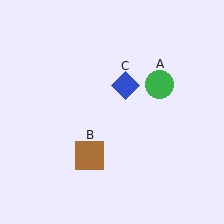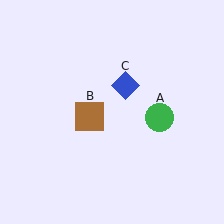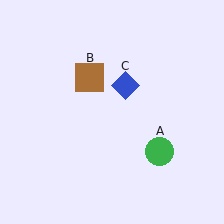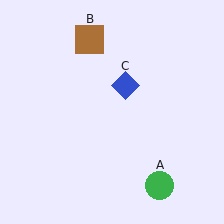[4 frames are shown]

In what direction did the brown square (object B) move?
The brown square (object B) moved up.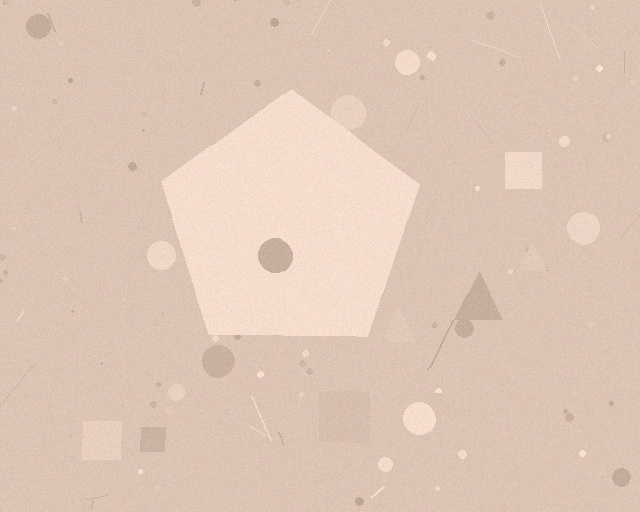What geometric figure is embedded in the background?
A pentagon is embedded in the background.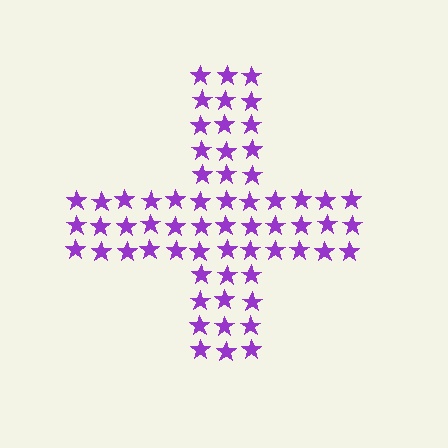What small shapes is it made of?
It is made of small stars.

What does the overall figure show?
The overall figure shows a cross.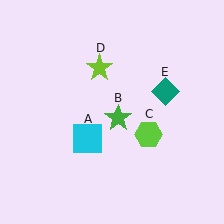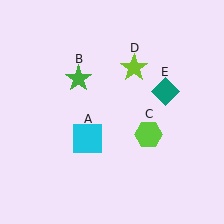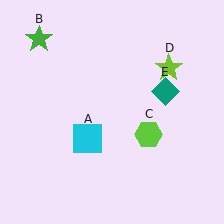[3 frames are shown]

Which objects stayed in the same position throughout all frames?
Cyan square (object A) and lime hexagon (object C) and teal diamond (object E) remained stationary.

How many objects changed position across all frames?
2 objects changed position: green star (object B), lime star (object D).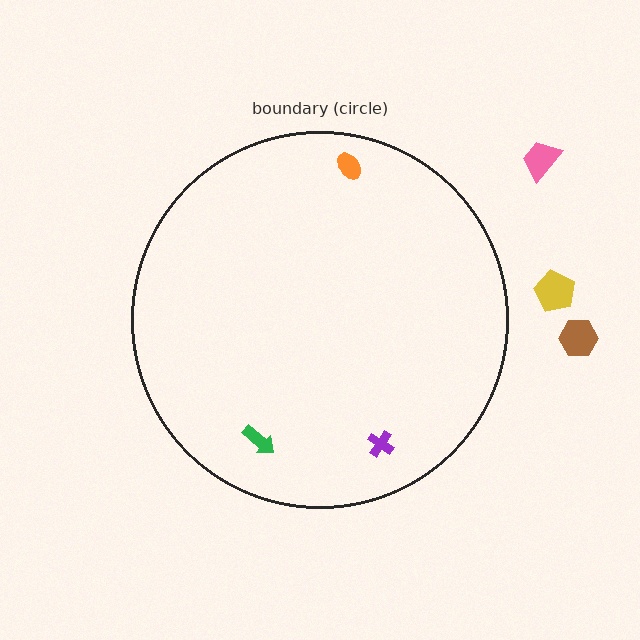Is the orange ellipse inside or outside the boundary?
Inside.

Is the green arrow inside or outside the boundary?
Inside.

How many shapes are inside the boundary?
3 inside, 3 outside.